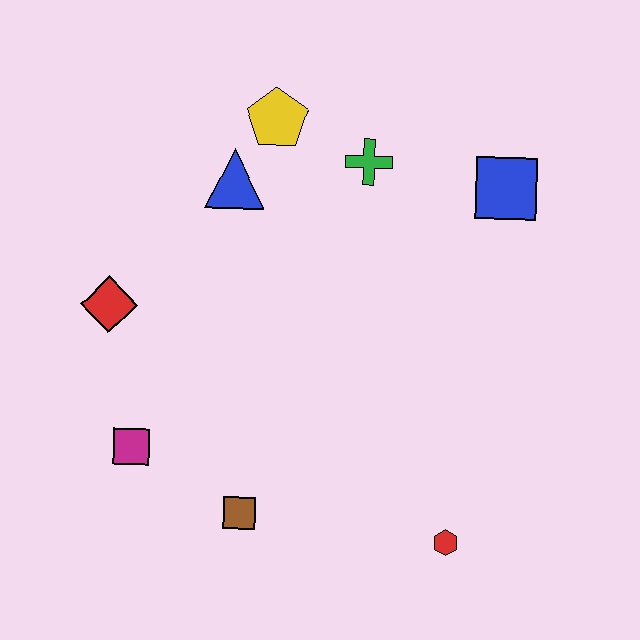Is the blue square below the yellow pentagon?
Yes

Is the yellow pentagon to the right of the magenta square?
Yes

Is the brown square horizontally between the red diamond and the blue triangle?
No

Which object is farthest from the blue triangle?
The red hexagon is farthest from the blue triangle.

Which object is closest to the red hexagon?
The brown square is closest to the red hexagon.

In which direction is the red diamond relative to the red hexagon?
The red diamond is to the left of the red hexagon.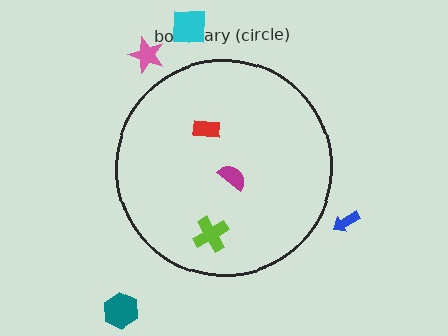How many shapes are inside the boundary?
3 inside, 4 outside.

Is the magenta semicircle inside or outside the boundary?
Inside.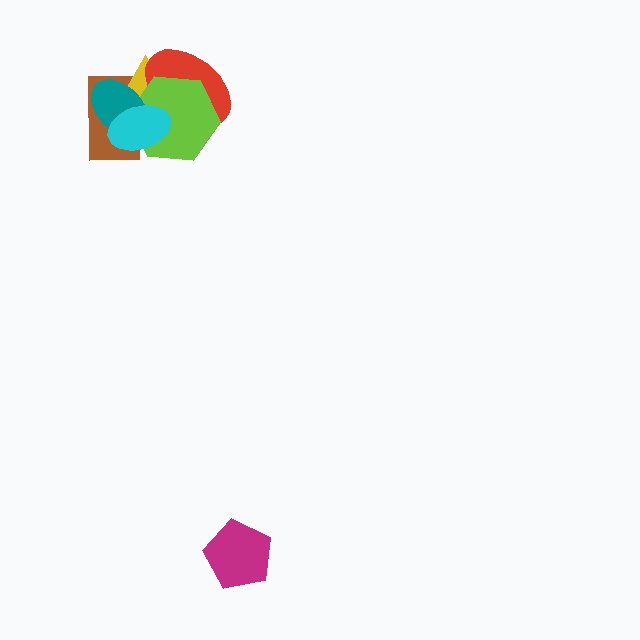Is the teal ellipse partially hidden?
Yes, it is partially covered by another shape.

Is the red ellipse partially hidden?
Yes, it is partially covered by another shape.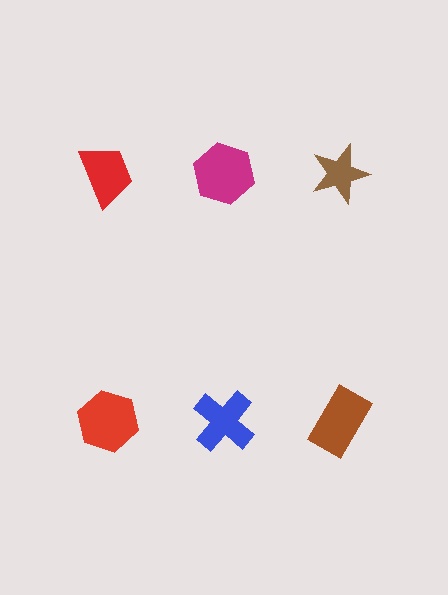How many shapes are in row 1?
3 shapes.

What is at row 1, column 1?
A red trapezoid.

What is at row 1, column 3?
A brown star.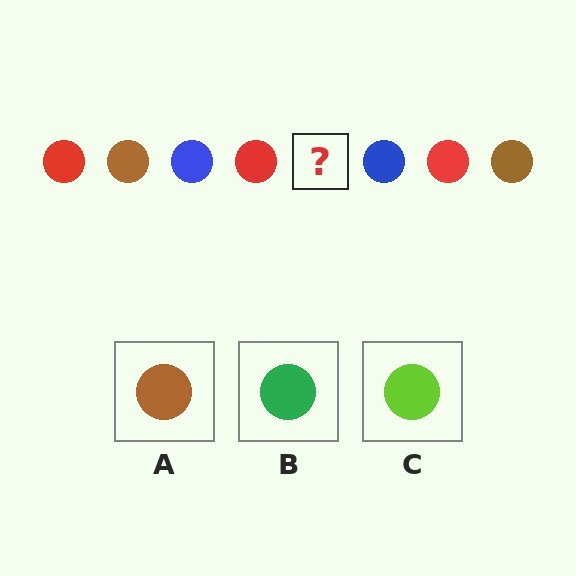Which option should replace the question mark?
Option A.